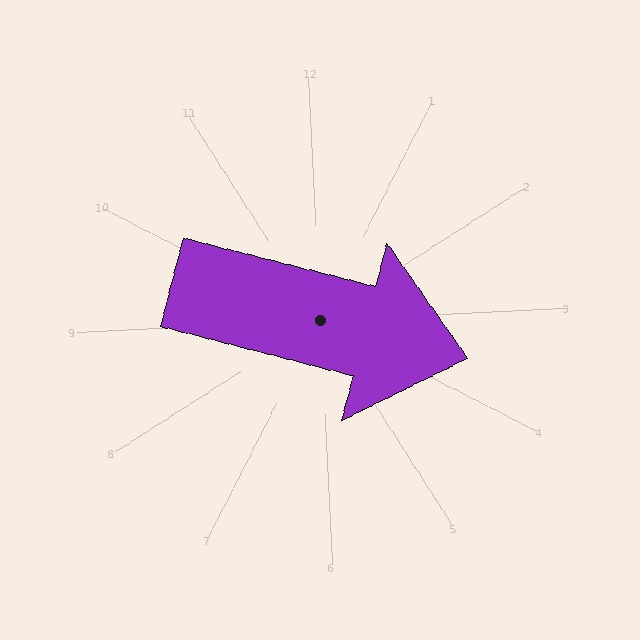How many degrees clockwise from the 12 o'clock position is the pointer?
Approximately 107 degrees.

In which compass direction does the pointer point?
East.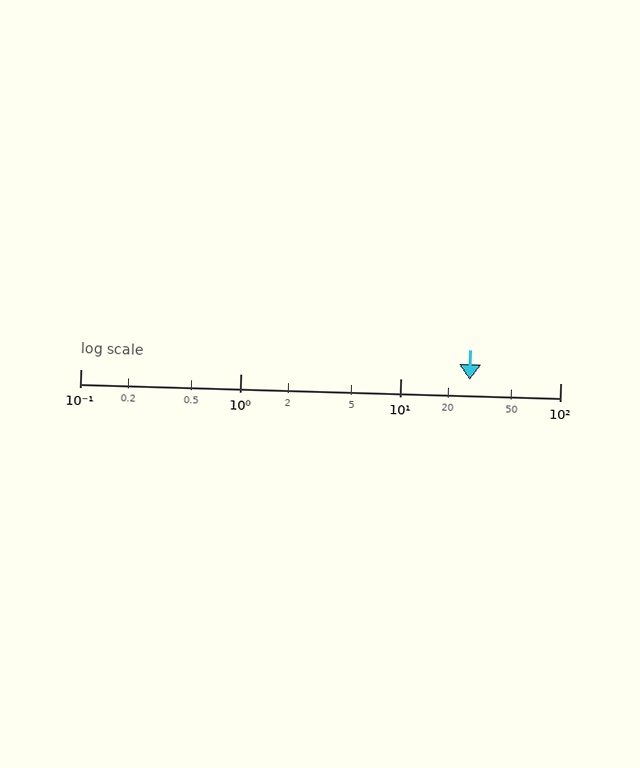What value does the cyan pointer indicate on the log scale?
The pointer indicates approximately 27.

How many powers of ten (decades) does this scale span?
The scale spans 3 decades, from 0.1 to 100.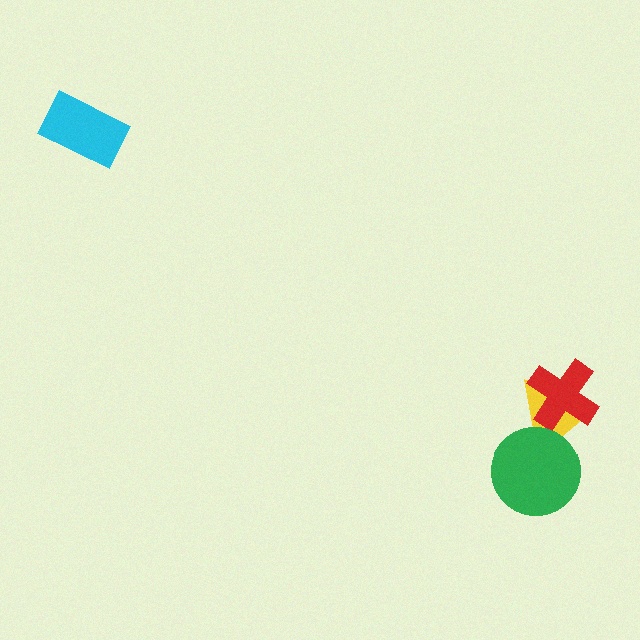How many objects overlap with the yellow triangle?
2 objects overlap with the yellow triangle.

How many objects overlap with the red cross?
1 object overlaps with the red cross.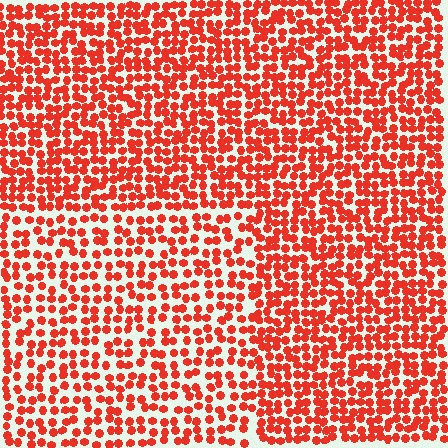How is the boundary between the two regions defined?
The boundary is defined by a change in element density (approximately 1.5x ratio). All elements are the same color, size, and shape.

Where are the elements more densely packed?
The elements are more densely packed outside the rectangle boundary.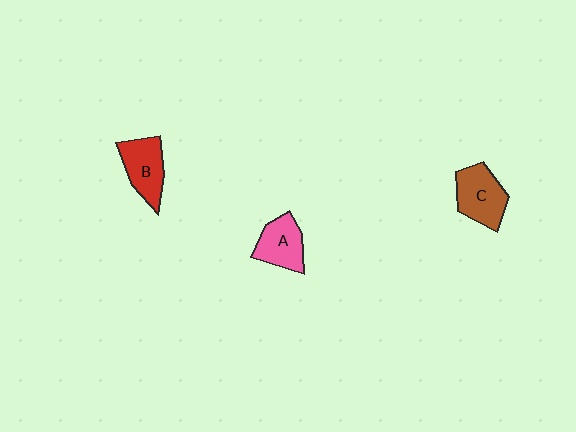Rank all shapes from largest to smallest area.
From largest to smallest: C (brown), B (red), A (pink).